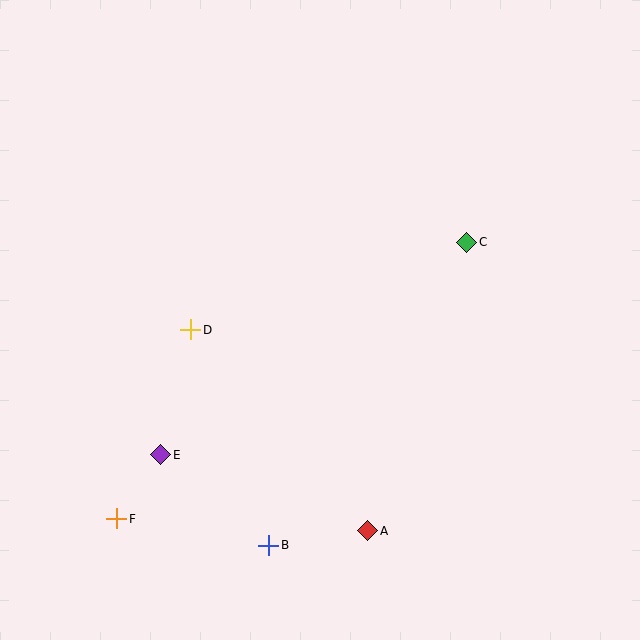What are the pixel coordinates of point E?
Point E is at (161, 455).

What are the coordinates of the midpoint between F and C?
The midpoint between F and C is at (292, 380).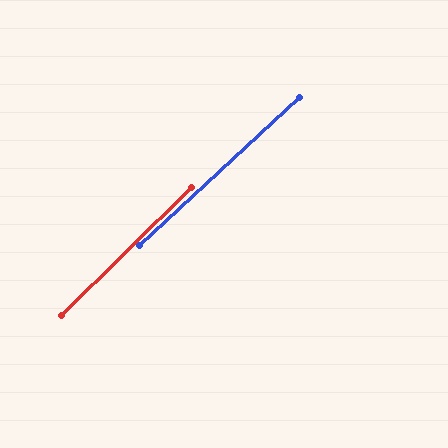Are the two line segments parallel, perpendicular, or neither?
Parallel — their directions differ by only 1.7°.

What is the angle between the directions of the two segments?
Approximately 2 degrees.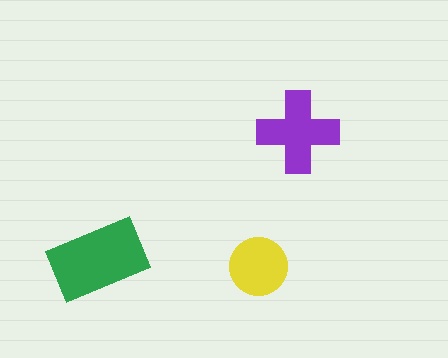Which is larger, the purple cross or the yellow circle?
The purple cross.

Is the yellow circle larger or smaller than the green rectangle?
Smaller.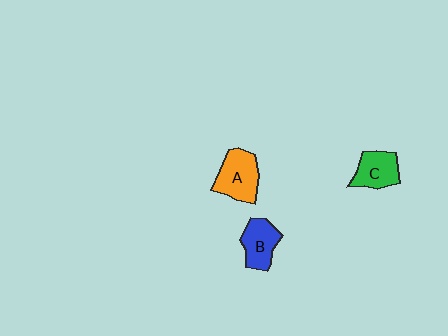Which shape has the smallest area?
Shape C (green).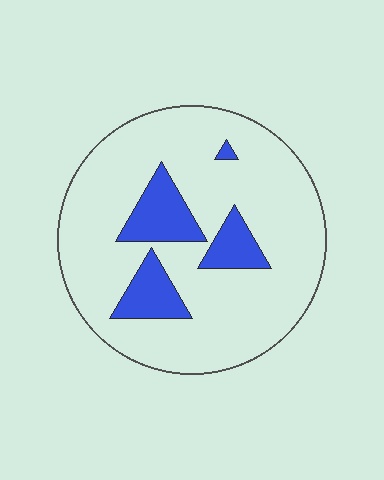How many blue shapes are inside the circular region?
4.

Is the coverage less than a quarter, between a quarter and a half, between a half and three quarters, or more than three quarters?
Less than a quarter.